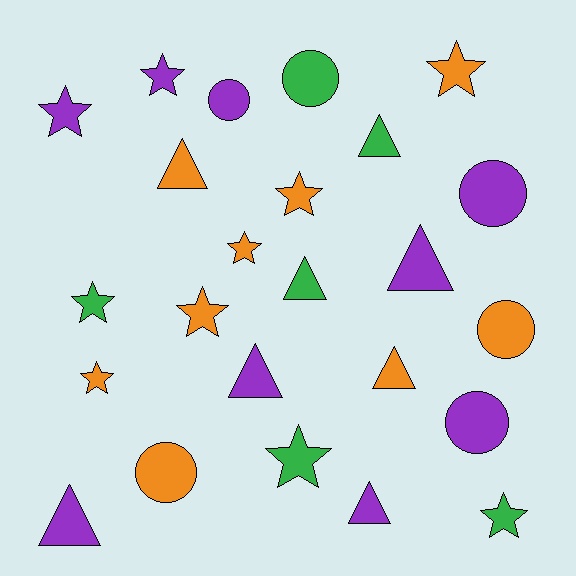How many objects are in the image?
There are 24 objects.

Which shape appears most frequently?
Star, with 10 objects.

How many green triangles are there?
There are 2 green triangles.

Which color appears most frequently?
Orange, with 9 objects.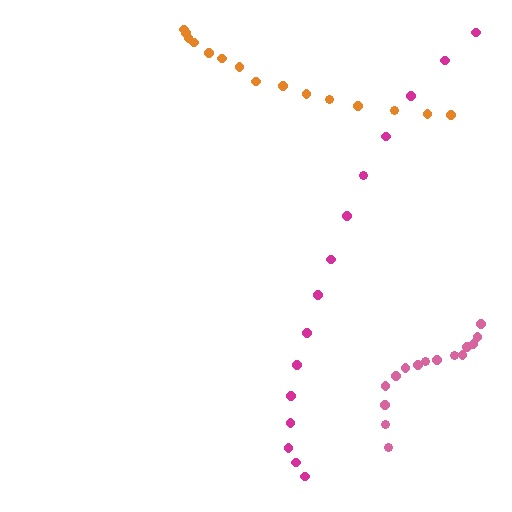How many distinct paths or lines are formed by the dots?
There are 3 distinct paths.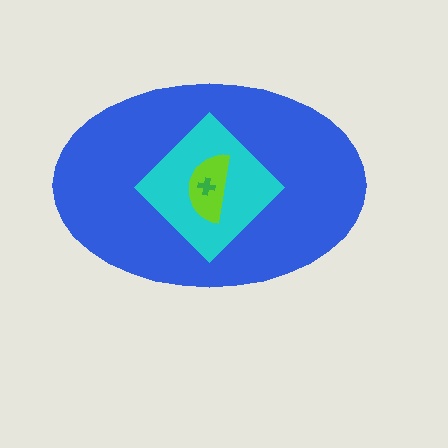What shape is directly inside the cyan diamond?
The lime semicircle.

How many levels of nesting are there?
4.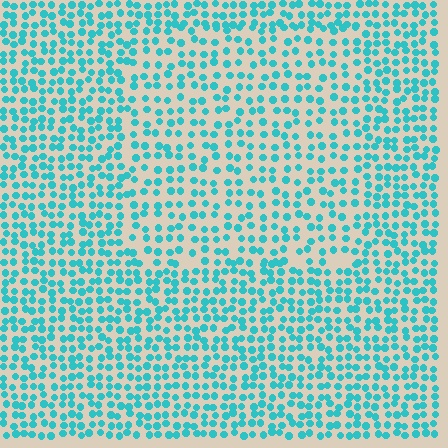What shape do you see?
I see a rectangle.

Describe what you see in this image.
The image contains small cyan elements arranged at two different densities. A rectangle-shaped region is visible where the elements are less densely packed than the surrounding area.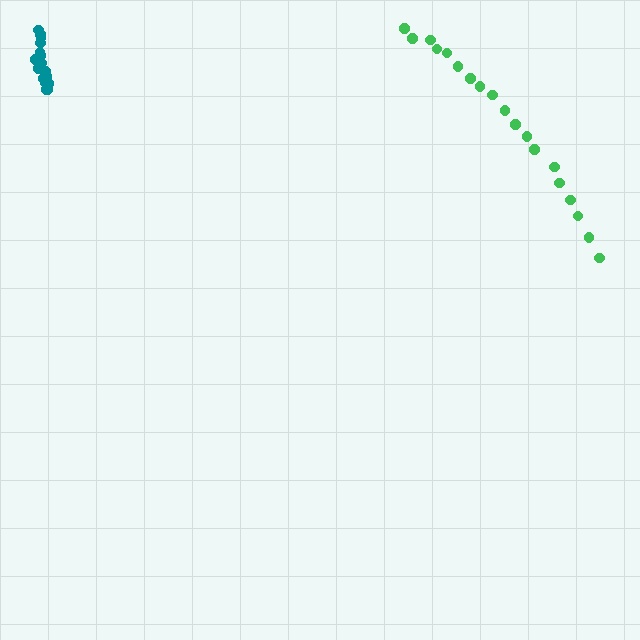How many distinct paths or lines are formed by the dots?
There are 2 distinct paths.